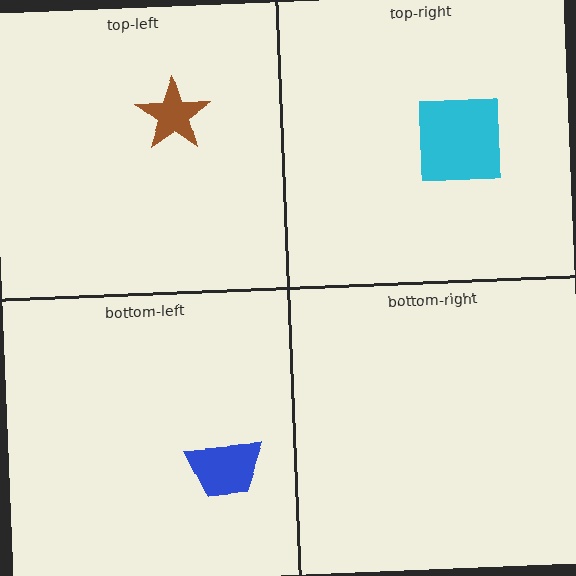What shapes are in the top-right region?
The cyan square.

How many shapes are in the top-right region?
1.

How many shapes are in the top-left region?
1.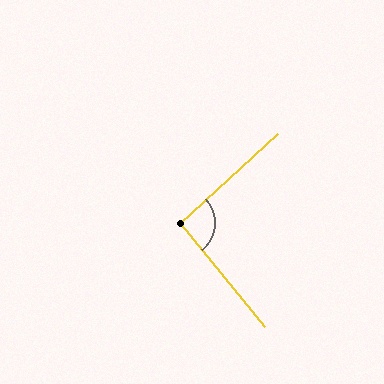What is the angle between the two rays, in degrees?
Approximately 93 degrees.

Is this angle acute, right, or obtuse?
It is approximately a right angle.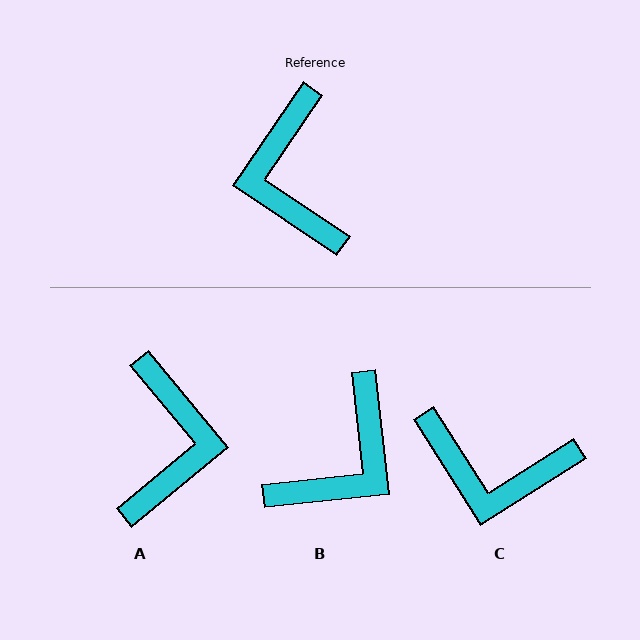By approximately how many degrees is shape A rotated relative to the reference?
Approximately 164 degrees counter-clockwise.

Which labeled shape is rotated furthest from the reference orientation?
A, about 164 degrees away.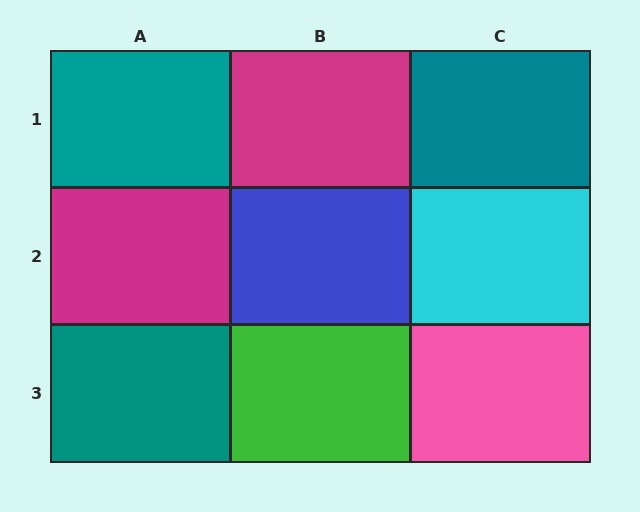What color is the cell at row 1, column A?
Teal.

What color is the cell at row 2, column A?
Magenta.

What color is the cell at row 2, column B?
Blue.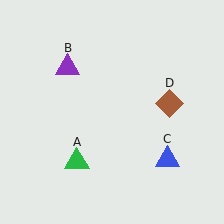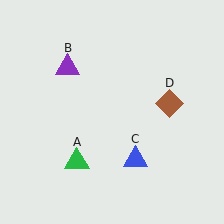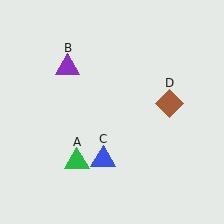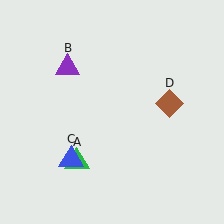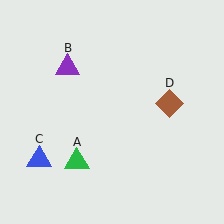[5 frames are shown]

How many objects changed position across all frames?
1 object changed position: blue triangle (object C).